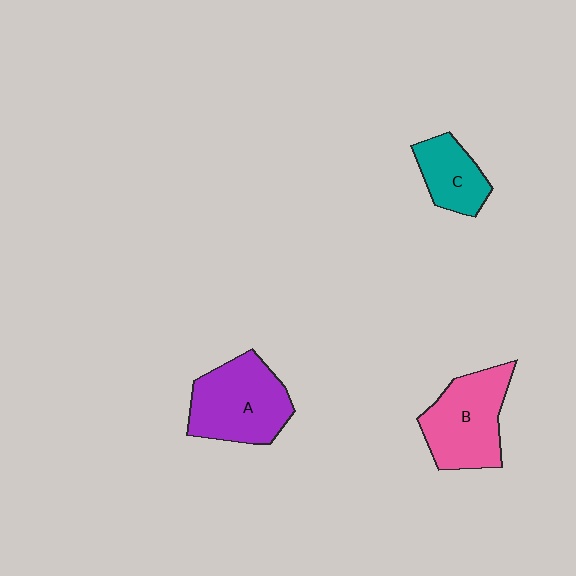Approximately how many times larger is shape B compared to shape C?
Approximately 1.7 times.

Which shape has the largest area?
Shape A (purple).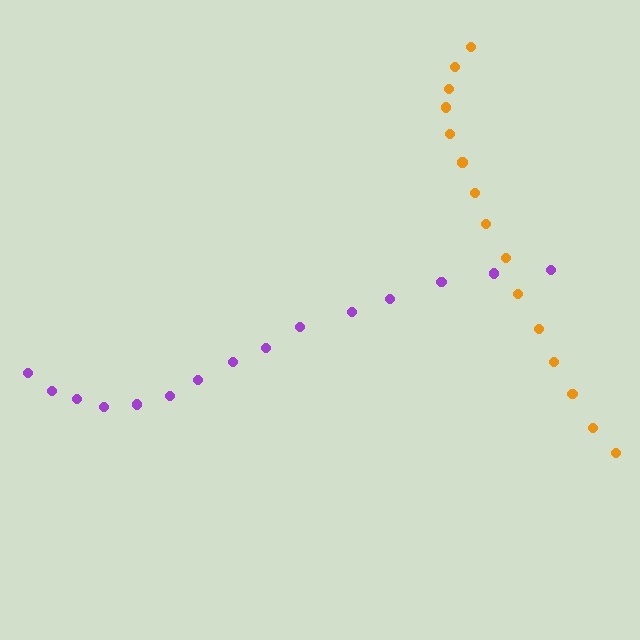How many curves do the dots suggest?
There are 2 distinct paths.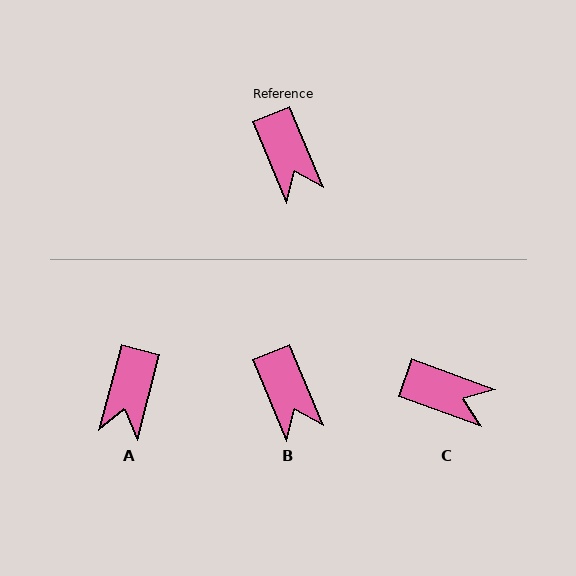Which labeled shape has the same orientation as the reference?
B.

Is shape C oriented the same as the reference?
No, it is off by about 47 degrees.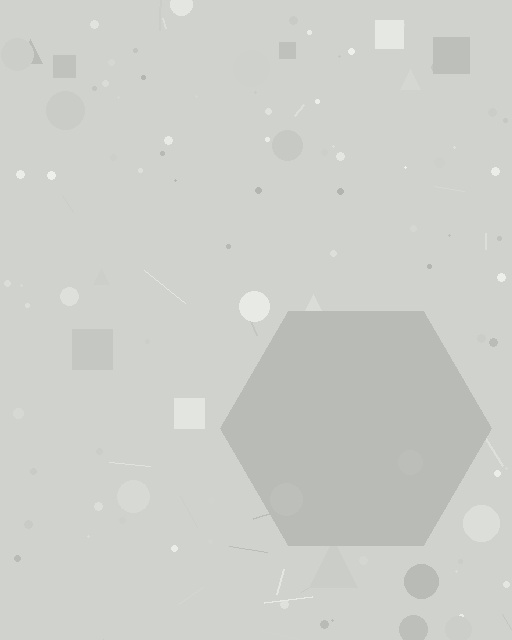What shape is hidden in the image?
A hexagon is hidden in the image.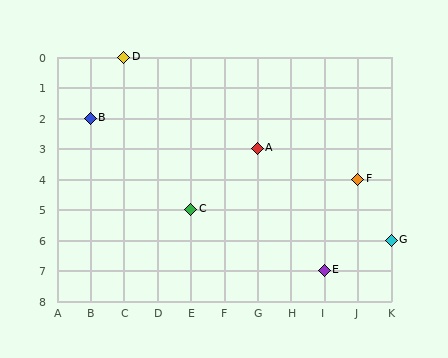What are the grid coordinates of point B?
Point B is at grid coordinates (B, 2).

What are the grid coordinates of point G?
Point G is at grid coordinates (K, 6).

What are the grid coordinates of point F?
Point F is at grid coordinates (J, 4).